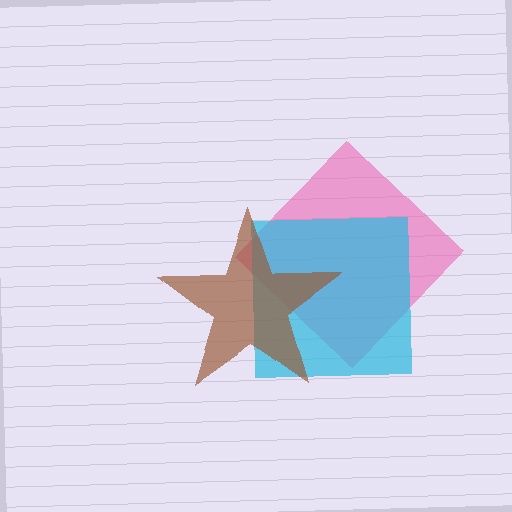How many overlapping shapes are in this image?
There are 3 overlapping shapes in the image.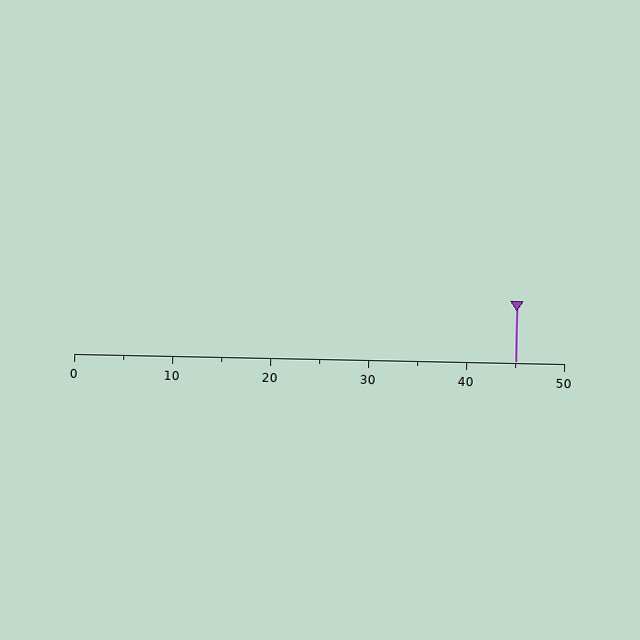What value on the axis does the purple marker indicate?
The marker indicates approximately 45.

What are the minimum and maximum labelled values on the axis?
The axis runs from 0 to 50.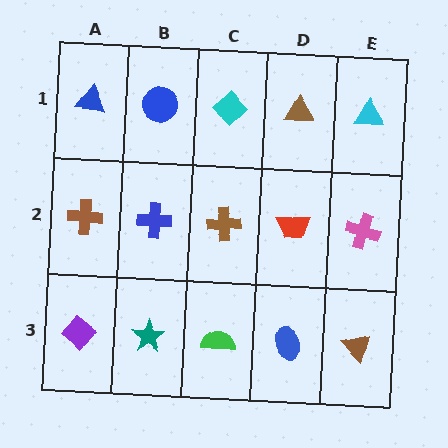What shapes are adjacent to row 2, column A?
A blue triangle (row 1, column A), a purple diamond (row 3, column A), a blue cross (row 2, column B).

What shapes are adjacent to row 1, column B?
A blue cross (row 2, column B), a blue triangle (row 1, column A), a cyan diamond (row 1, column C).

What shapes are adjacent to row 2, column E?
A cyan triangle (row 1, column E), a brown triangle (row 3, column E), a red trapezoid (row 2, column D).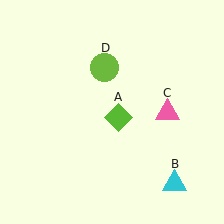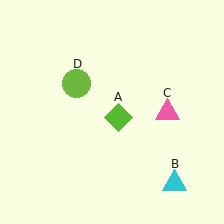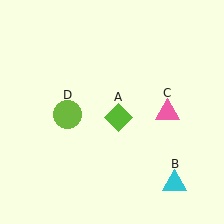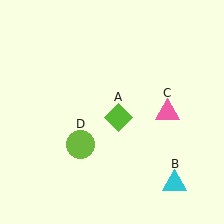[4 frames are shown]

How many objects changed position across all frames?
1 object changed position: lime circle (object D).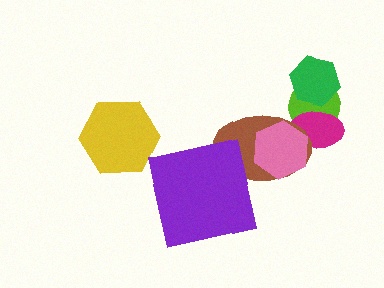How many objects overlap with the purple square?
1 object overlaps with the purple square.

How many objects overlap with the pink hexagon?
2 objects overlap with the pink hexagon.